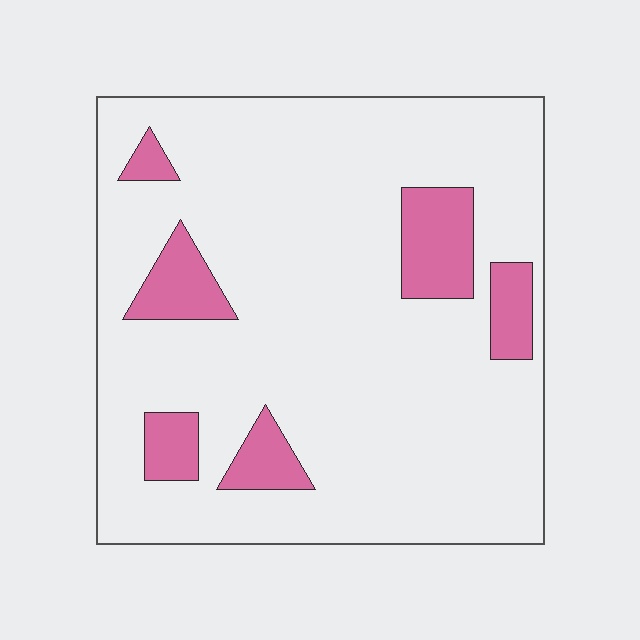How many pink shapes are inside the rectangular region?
6.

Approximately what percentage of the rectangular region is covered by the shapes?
Approximately 15%.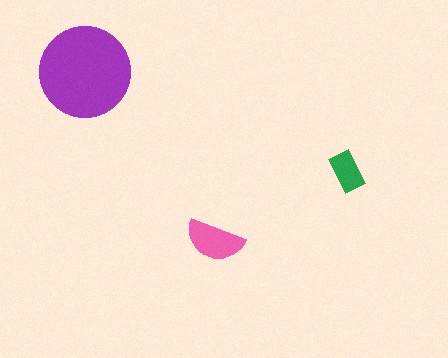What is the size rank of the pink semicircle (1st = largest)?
2nd.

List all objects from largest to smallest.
The purple circle, the pink semicircle, the green rectangle.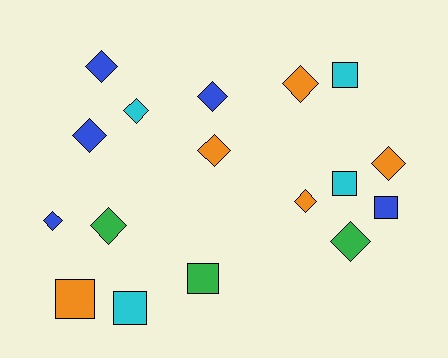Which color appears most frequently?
Orange, with 5 objects.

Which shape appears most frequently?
Diamond, with 11 objects.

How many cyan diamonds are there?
There is 1 cyan diamond.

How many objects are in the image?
There are 17 objects.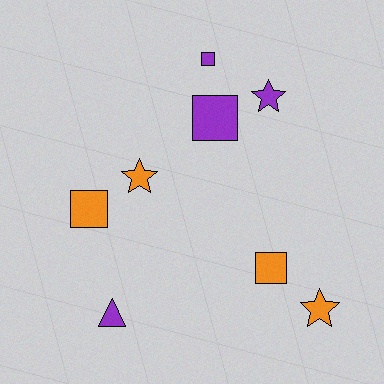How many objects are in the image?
There are 8 objects.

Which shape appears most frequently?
Square, with 4 objects.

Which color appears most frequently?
Purple, with 4 objects.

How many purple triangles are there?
There is 1 purple triangle.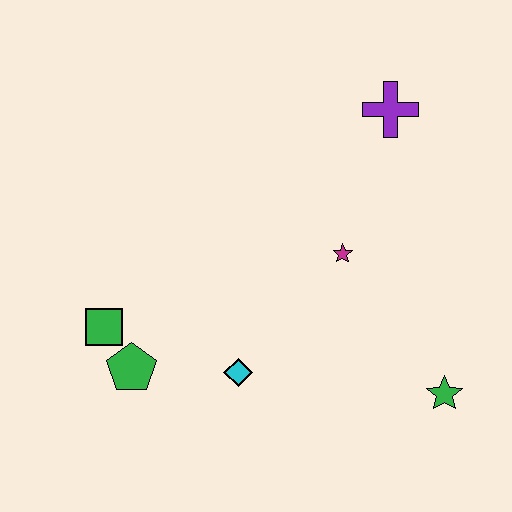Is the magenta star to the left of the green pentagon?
No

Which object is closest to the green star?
The magenta star is closest to the green star.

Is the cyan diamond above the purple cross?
No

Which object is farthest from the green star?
The green square is farthest from the green star.